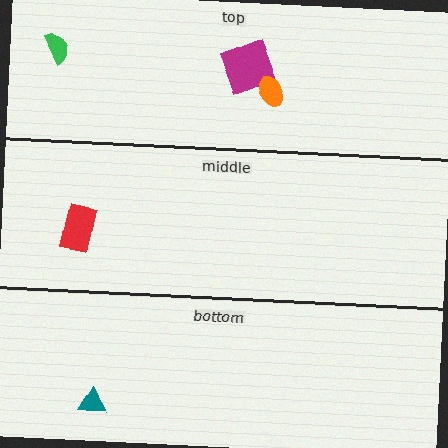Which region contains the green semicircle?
The top region.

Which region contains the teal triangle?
The bottom region.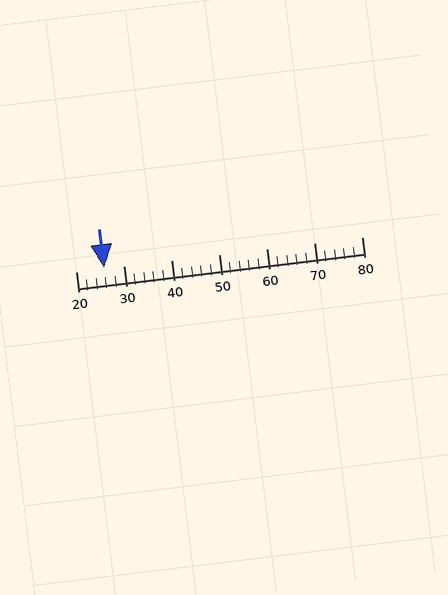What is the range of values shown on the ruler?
The ruler shows values from 20 to 80.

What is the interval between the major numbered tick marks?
The major tick marks are spaced 10 units apart.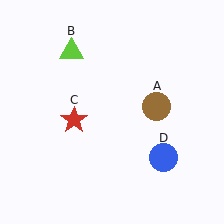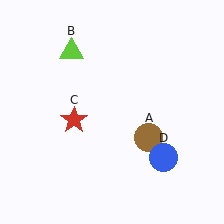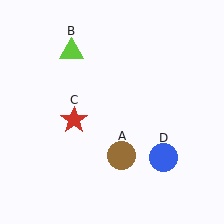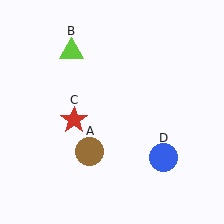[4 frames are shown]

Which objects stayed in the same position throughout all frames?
Lime triangle (object B) and red star (object C) and blue circle (object D) remained stationary.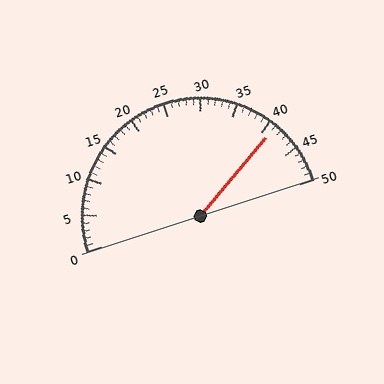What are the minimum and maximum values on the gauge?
The gauge ranges from 0 to 50.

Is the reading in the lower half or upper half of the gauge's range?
The reading is in the upper half of the range (0 to 50).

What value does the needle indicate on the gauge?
The needle indicates approximately 41.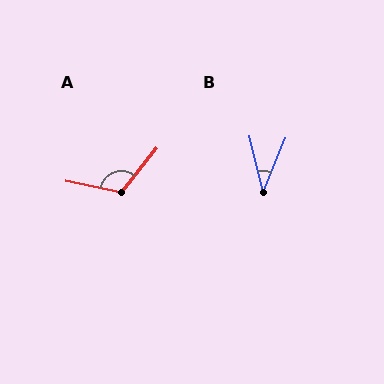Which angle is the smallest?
B, at approximately 36 degrees.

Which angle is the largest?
A, at approximately 117 degrees.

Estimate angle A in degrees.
Approximately 117 degrees.